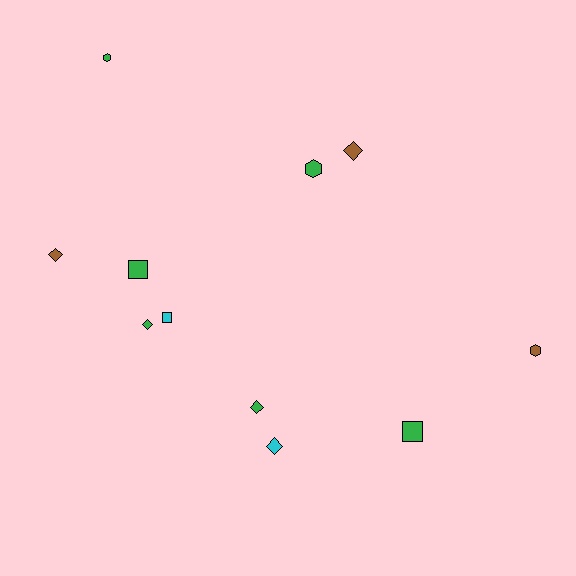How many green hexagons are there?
There are 2 green hexagons.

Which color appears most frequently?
Green, with 6 objects.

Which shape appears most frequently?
Diamond, with 5 objects.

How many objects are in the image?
There are 11 objects.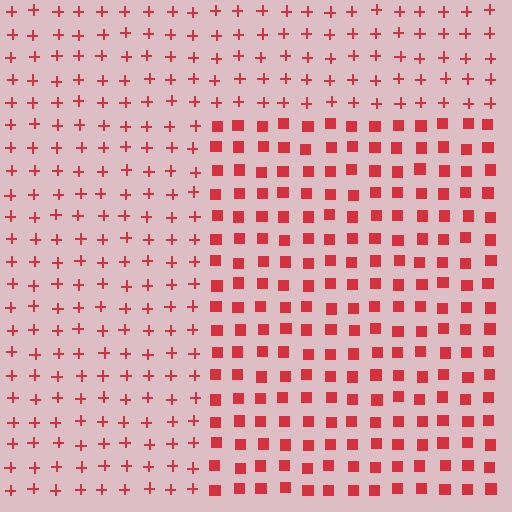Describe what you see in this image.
The image is filled with small red elements arranged in a uniform grid. A rectangle-shaped region contains squares, while the surrounding area contains plus signs. The boundary is defined purely by the change in element shape.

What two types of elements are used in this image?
The image uses squares inside the rectangle region and plus signs outside it.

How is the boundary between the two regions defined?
The boundary is defined by a change in element shape: squares inside vs. plus signs outside. All elements share the same color and spacing.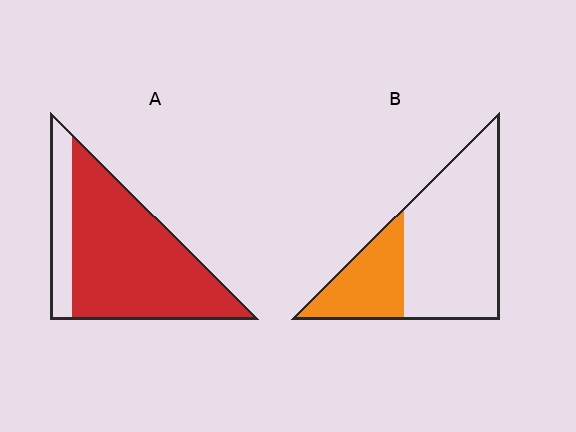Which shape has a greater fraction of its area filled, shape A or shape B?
Shape A.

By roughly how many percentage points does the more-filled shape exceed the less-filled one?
By roughly 50 percentage points (A over B).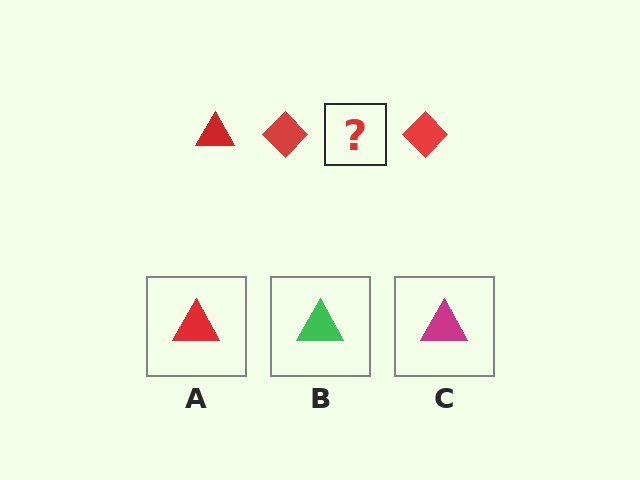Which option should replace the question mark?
Option A.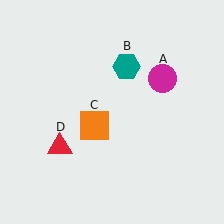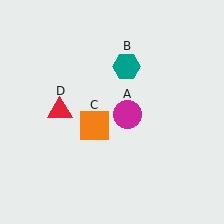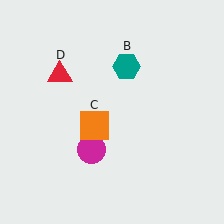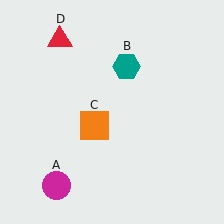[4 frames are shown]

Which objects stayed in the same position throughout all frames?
Teal hexagon (object B) and orange square (object C) remained stationary.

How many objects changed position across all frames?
2 objects changed position: magenta circle (object A), red triangle (object D).